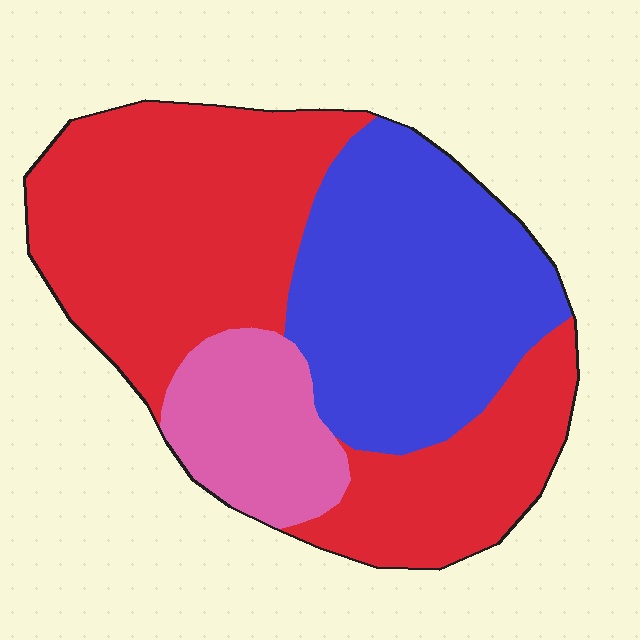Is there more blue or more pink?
Blue.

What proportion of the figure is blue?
Blue takes up about one third (1/3) of the figure.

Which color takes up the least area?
Pink, at roughly 15%.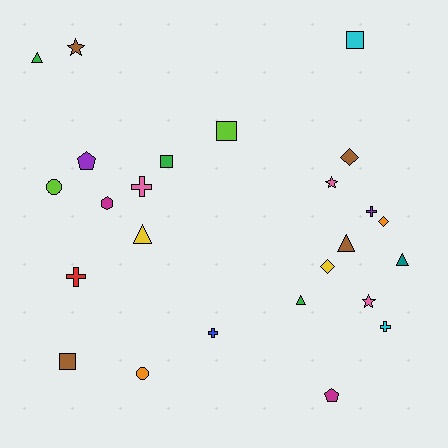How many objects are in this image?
There are 25 objects.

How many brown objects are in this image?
There are 4 brown objects.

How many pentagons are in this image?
There are 2 pentagons.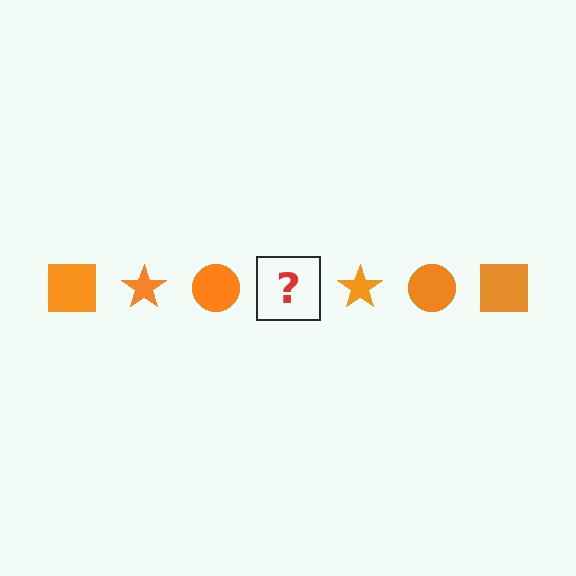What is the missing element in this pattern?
The missing element is an orange square.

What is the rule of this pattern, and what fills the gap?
The rule is that the pattern cycles through square, star, circle shapes in orange. The gap should be filled with an orange square.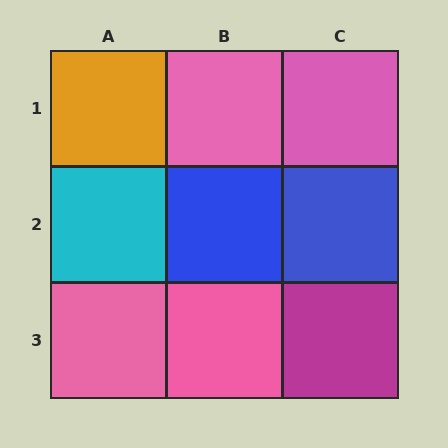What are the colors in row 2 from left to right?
Cyan, blue, blue.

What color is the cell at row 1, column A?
Orange.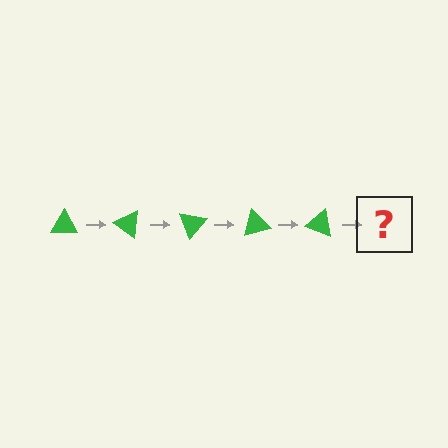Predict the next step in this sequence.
The next step is a green triangle rotated 175 degrees.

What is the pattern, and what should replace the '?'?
The pattern is that the triangle rotates 35 degrees each step. The '?' should be a green triangle rotated 175 degrees.